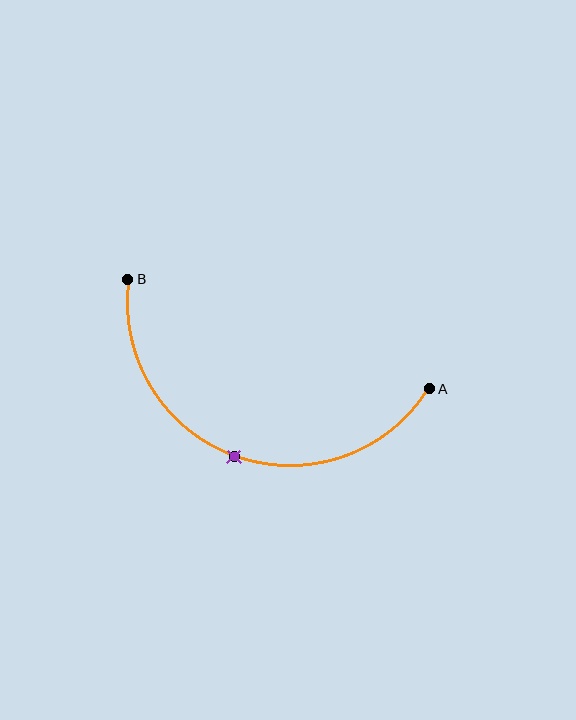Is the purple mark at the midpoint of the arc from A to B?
Yes. The purple mark lies on the arc at equal arc-length from both A and B — it is the arc midpoint.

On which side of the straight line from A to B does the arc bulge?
The arc bulges below the straight line connecting A and B.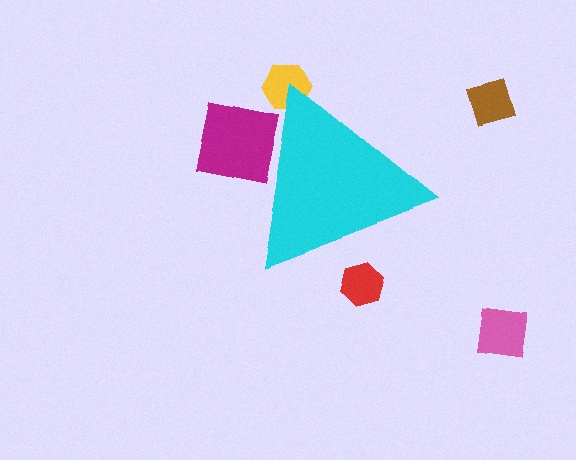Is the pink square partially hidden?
No, the pink square is fully visible.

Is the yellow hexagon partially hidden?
Yes, the yellow hexagon is partially hidden behind the cyan triangle.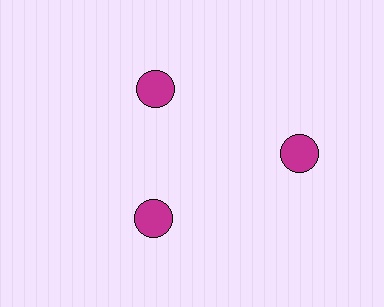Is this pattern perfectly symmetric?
No. The 3 magenta circles are arranged in a ring, but one element near the 3 o'clock position is pushed outward from the center, breaking the 3-fold rotational symmetry.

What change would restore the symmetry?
The symmetry would be restored by moving it inward, back onto the ring so that all 3 circles sit at equal angles and equal distance from the center.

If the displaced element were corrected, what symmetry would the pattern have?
It would have 3-fold rotational symmetry — the pattern would map onto itself every 120 degrees.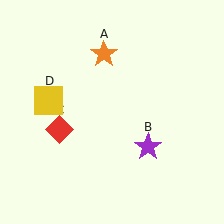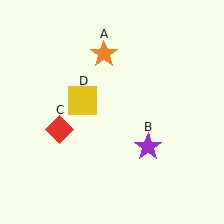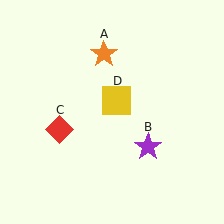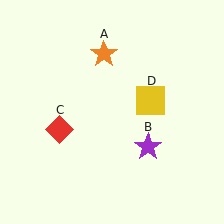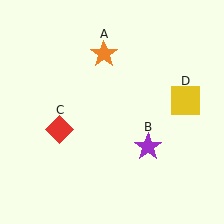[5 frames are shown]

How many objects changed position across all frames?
1 object changed position: yellow square (object D).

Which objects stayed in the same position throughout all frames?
Orange star (object A) and purple star (object B) and red diamond (object C) remained stationary.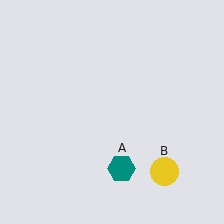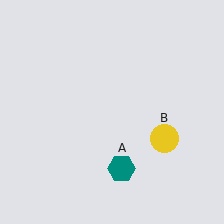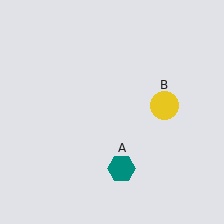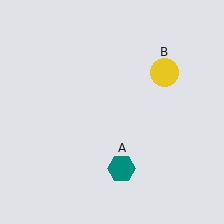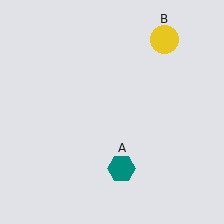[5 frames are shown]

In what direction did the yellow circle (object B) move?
The yellow circle (object B) moved up.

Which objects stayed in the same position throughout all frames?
Teal hexagon (object A) remained stationary.